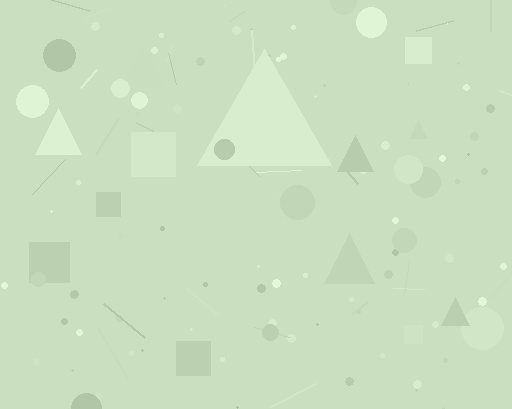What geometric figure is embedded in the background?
A triangle is embedded in the background.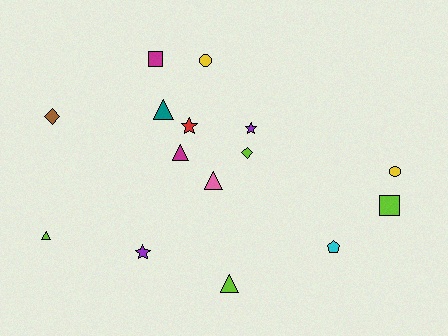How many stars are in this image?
There are 3 stars.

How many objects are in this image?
There are 15 objects.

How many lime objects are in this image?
There are 4 lime objects.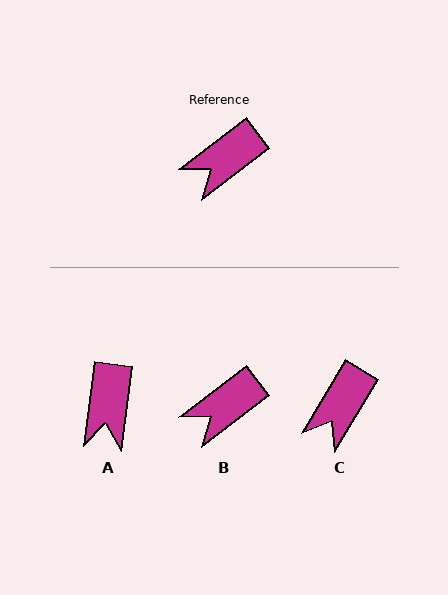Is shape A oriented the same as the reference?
No, it is off by about 45 degrees.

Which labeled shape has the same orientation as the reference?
B.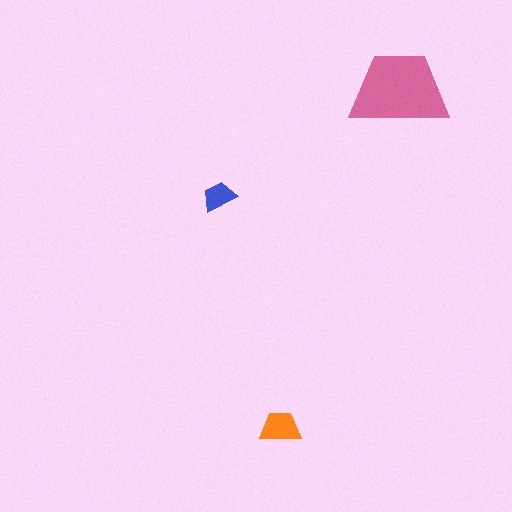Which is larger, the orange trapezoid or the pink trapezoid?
The pink one.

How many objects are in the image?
There are 3 objects in the image.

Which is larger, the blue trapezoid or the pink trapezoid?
The pink one.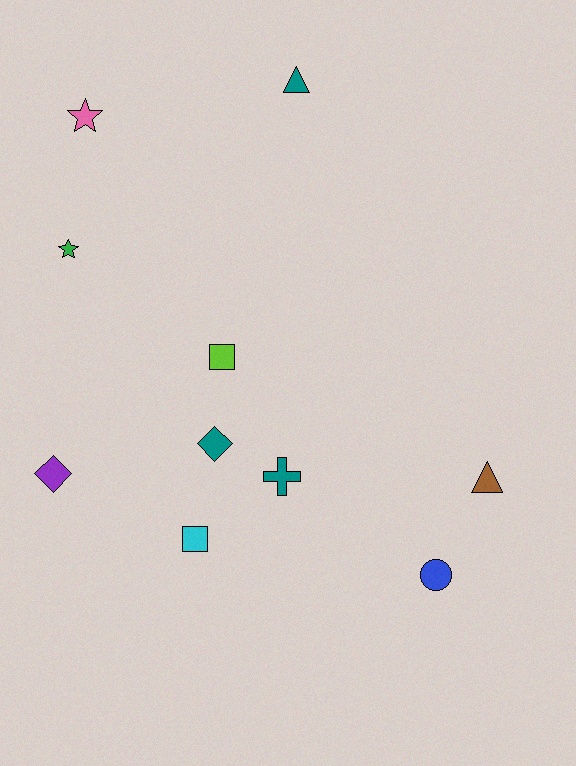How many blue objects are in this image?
There is 1 blue object.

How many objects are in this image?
There are 10 objects.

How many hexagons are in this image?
There are no hexagons.